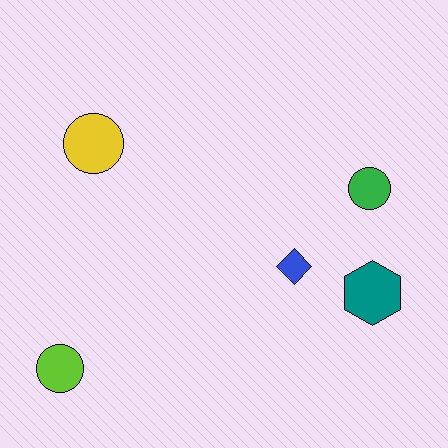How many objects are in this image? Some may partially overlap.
There are 5 objects.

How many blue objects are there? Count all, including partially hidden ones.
There is 1 blue object.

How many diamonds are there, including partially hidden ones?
There is 1 diamond.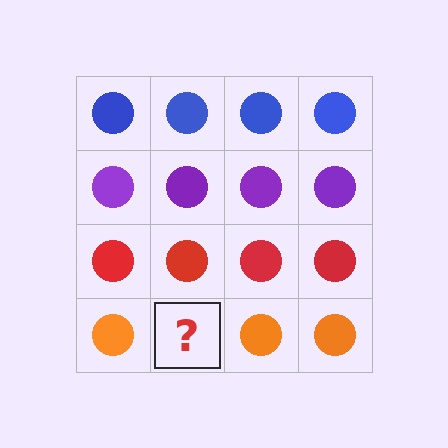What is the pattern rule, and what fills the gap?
The rule is that each row has a consistent color. The gap should be filled with an orange circle.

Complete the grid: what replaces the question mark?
The question mark should be replaced with an orange circle.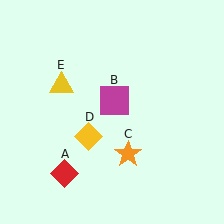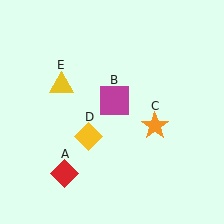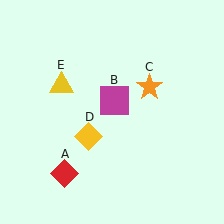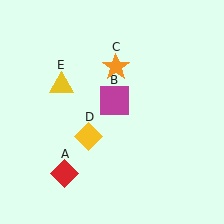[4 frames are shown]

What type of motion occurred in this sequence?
The orange star (object C) rotated counterclockwise around the center of the scene.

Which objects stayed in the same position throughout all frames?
Red diamond (object A) and magenta square (object B) and yellow diamond (object D) and yellow triangle (object E) remained stationary.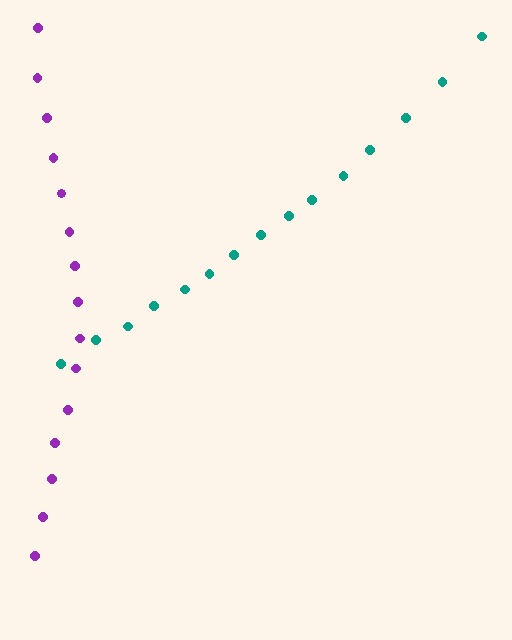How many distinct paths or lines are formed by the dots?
There are 2 distinct paths.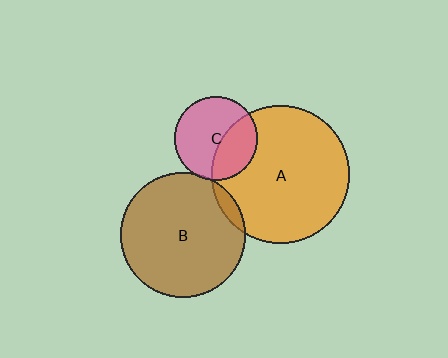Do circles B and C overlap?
Yes.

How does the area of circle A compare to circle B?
Approximately 1.2 times.